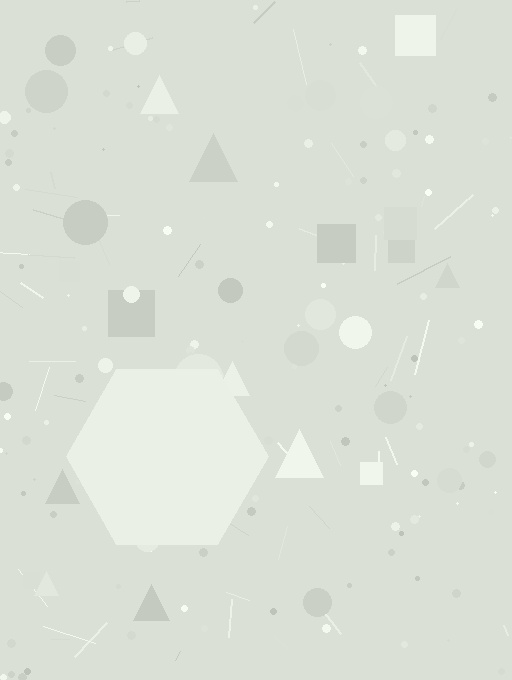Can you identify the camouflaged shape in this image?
The camouflaged shape is a hexagon.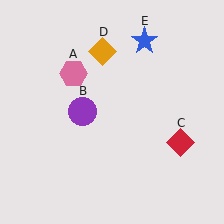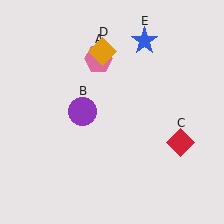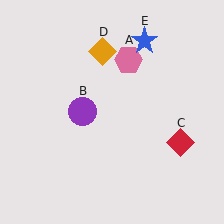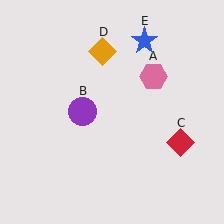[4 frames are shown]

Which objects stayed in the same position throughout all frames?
Purple circle (object B) and red diamond (object C) and orange diamond (object D) and blue star (object E) remained stationary.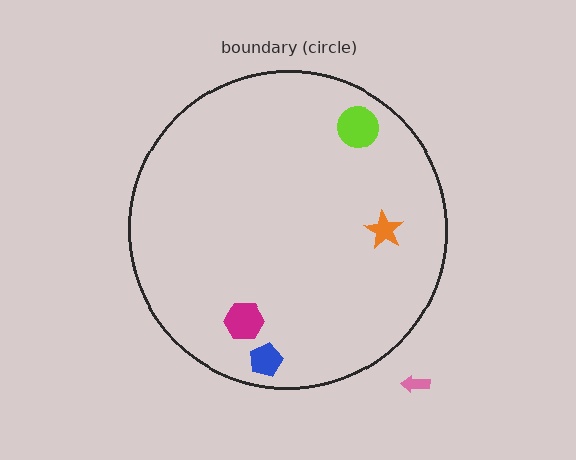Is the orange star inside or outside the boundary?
Inside.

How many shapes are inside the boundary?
4 inside, 1 outside.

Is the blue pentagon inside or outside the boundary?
Inside.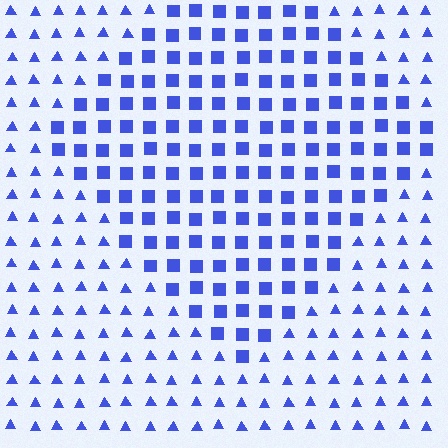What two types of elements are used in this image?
The image uses squares inside the diamond region and triangles outside it.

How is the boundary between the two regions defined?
The boundary is defined by a change in element shape: squares inside vs. triangles outside. All elements share the same color and spacing.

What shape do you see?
I see a diamond.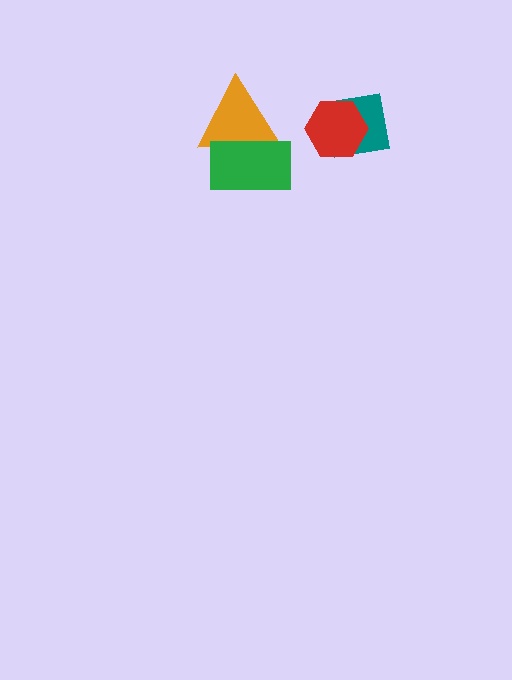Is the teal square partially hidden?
Yes, it is partially covered by another shape.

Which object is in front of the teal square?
The red hexagon is in front of the teal square.